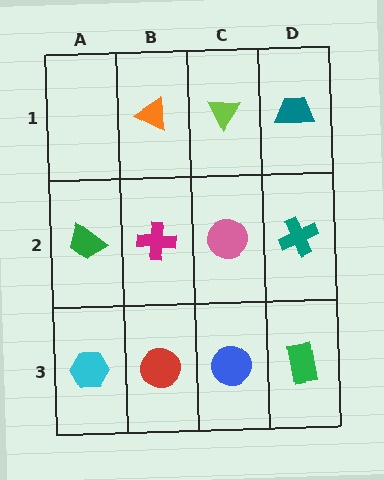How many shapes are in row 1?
3 shapes.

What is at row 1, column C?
A lime triangle.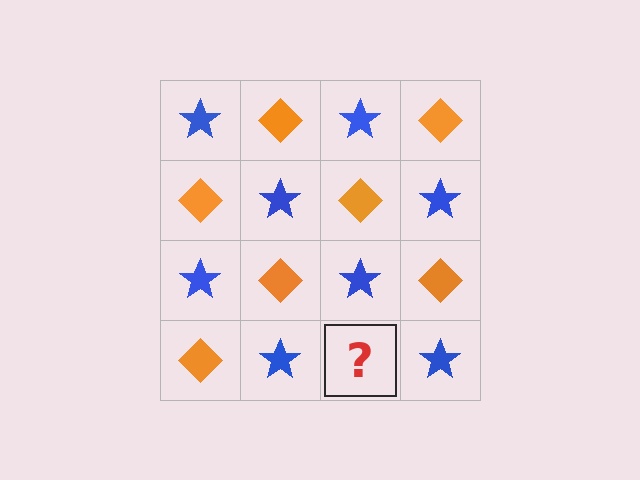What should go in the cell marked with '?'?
The missing cell should contain an orange diamond.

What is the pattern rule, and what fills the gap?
The rule is that it alternates blue star and orange diamond in a checkerboard pattern. The gap should be filled with an orange diamond.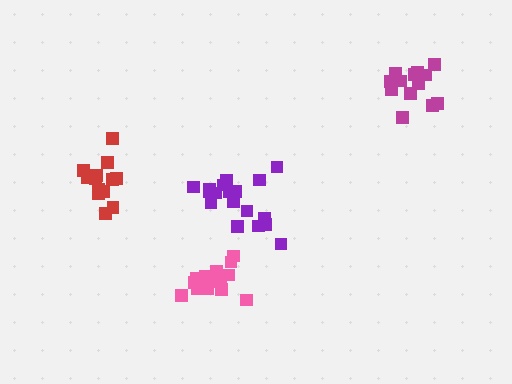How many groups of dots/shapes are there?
There are 4 groups.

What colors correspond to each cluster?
The clusters are colored: magenta, red, purple, pink.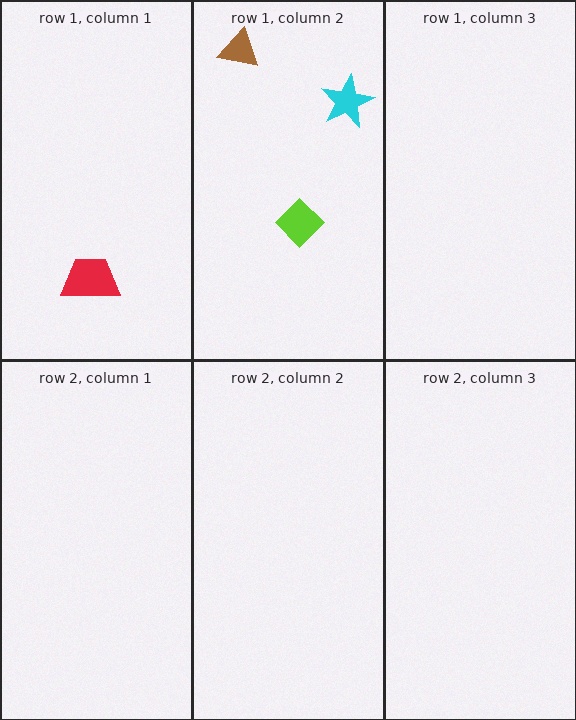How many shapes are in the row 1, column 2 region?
3.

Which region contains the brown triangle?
The row 1, column 2 region.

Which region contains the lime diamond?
The row 1, column 2 region.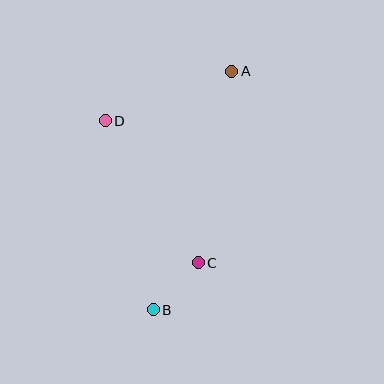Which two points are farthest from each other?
Points A and B are farthest from each other.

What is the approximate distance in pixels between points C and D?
The distance between C and D is approximately 170 pixels.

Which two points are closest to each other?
Points B and C are closest to each other.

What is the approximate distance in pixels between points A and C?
The distance between A and C is approximately 194 pixels.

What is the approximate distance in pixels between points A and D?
The distance between A and D is approximately 136 pixels.